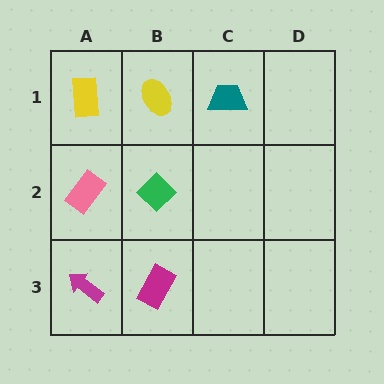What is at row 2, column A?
A pink rectangle.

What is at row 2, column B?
A green diamond.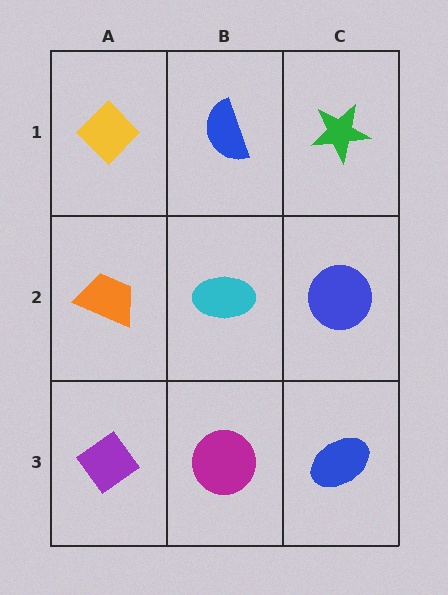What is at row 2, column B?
A cyan ellipse.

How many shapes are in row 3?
3 shapes.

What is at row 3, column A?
A purple diamond.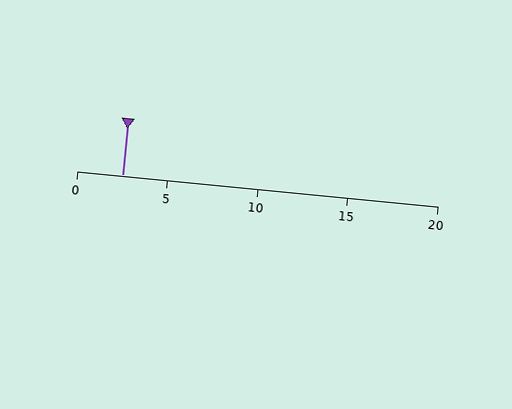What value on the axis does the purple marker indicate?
The marker indicates approximately 2.5.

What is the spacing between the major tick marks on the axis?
The major ticks are spaced 5 apart.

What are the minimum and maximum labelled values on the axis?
The axis runs from 0 to 20.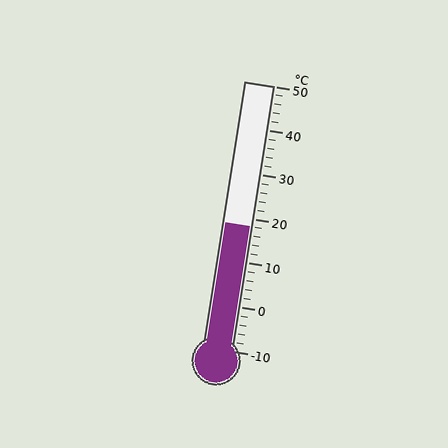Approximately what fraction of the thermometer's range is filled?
The thermometer is filled to approximately 45% of its range.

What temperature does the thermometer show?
The thermometer shows approximately 18°C.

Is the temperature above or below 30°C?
The temperature is below 30°C.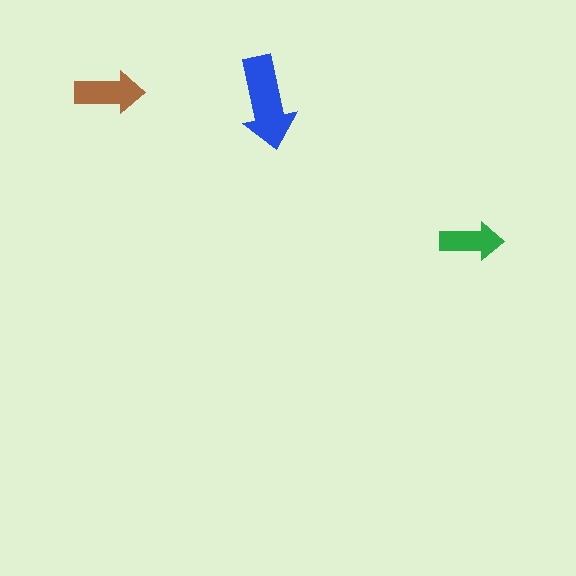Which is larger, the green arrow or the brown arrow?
The brown one.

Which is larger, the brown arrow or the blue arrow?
The blue one.